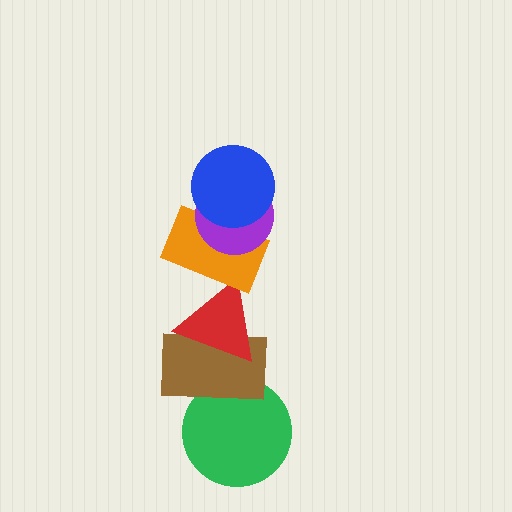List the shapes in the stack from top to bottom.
From top to bottom: the blue circle, the purple circle, the orange rectangle, the red triangle, the brown rectangle, the green circle.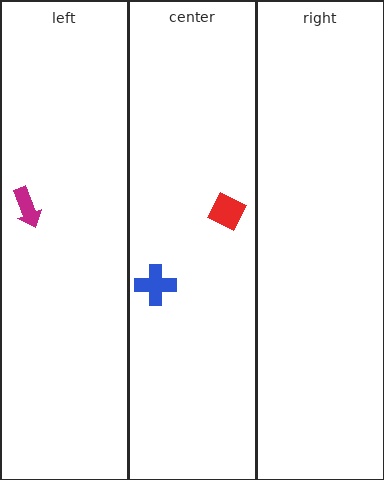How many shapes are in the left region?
1.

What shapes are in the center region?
The blue cross, the red diamond.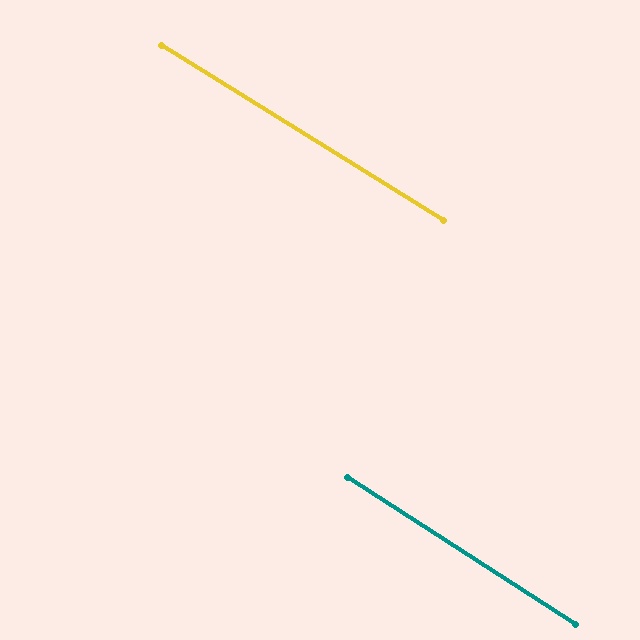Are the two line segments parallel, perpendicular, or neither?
Parallel — their directions differ by only 0.9°.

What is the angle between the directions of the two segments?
Approximately 1 degree.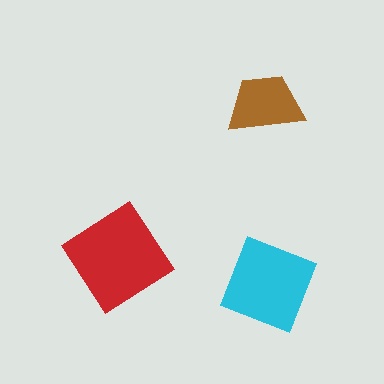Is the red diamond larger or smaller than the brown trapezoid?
Larger.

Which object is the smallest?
The brown trapezoid.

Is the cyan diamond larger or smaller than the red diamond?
Smaller.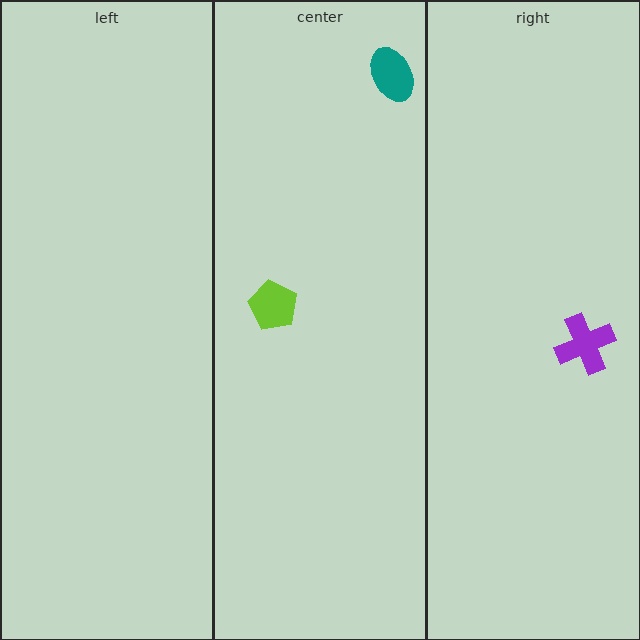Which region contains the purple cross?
The right region.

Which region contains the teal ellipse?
The center region.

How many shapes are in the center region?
2.